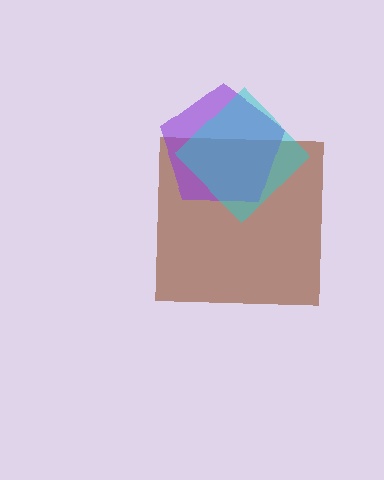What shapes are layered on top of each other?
The layered shapes are: a brown square, a purple pentagon, a cyan diamond.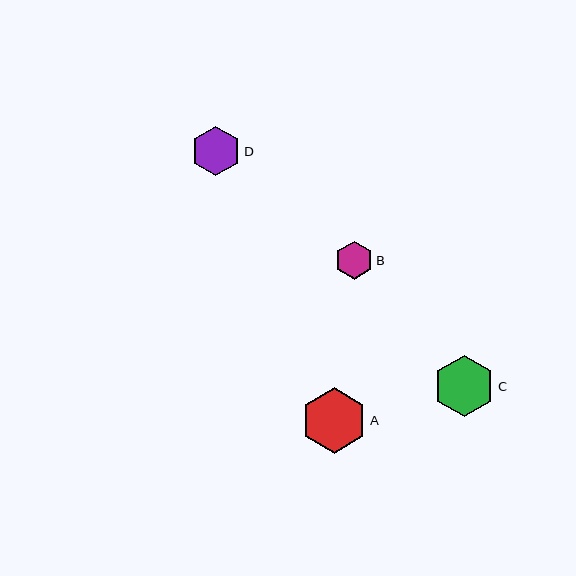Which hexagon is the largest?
Hexagon A is the largest with a size of approximately 66 pixels.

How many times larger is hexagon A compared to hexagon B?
Hexagon A is approximately 1.7 times the size of hexagon B.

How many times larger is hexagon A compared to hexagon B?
Hexagon A is approximately 1.7 times the size of hexagon B.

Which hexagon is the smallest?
Hexagon B is the smallest with a size of approximately 38 pixels.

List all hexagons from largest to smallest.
From largest to smallest: A, C, D, B.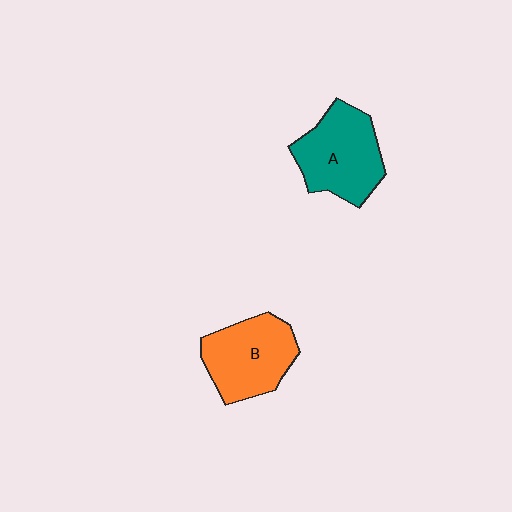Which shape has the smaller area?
Shape B (orange).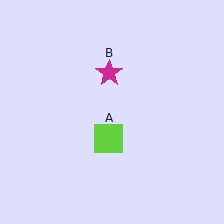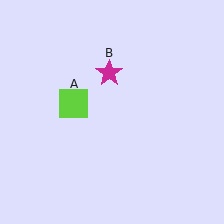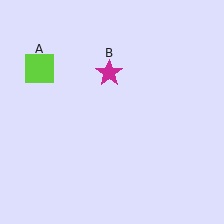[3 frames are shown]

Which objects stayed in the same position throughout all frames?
Magenta star (object B) remained stationary.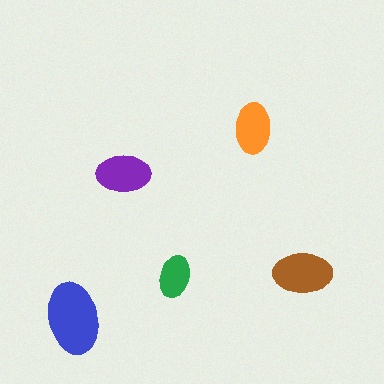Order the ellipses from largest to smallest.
the blue one, the brown one, the purple one, the orange one, the green one.